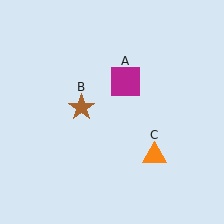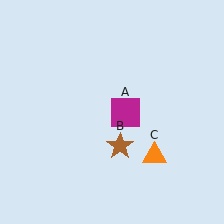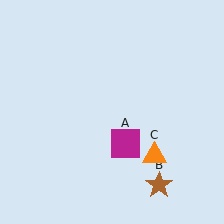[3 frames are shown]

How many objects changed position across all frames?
2 objects changed position: magenta square (object A), brown star (object B).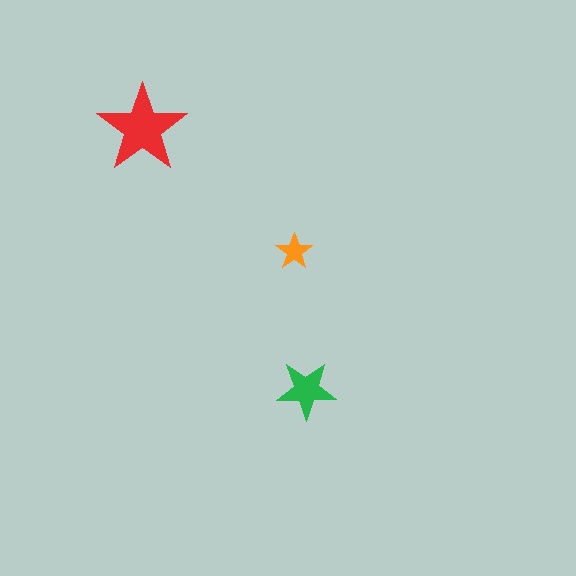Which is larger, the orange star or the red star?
The red one.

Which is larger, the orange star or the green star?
The green one.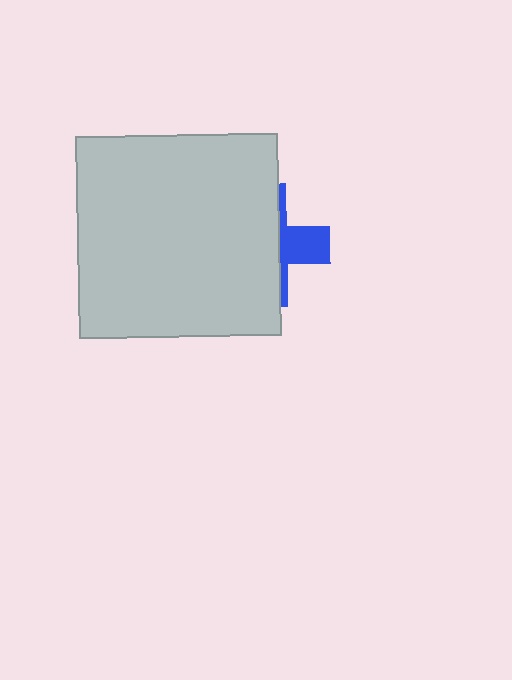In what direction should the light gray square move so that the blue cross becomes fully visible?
The light gray square should move left. That is the shortest direction to clear the overlap and leave the blue cross fully visible.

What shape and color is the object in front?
The object in front is a light gray square.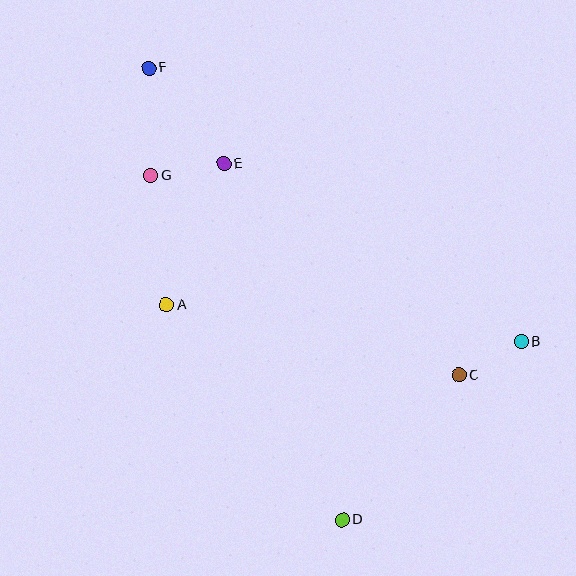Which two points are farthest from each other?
Points D and F are farthest from each other.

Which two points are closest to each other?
Points B and C are closest to each other.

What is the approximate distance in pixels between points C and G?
The distance between C and G is approximately 367 pixels.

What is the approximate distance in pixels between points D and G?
The distance between D and G is approximately 394 pixels.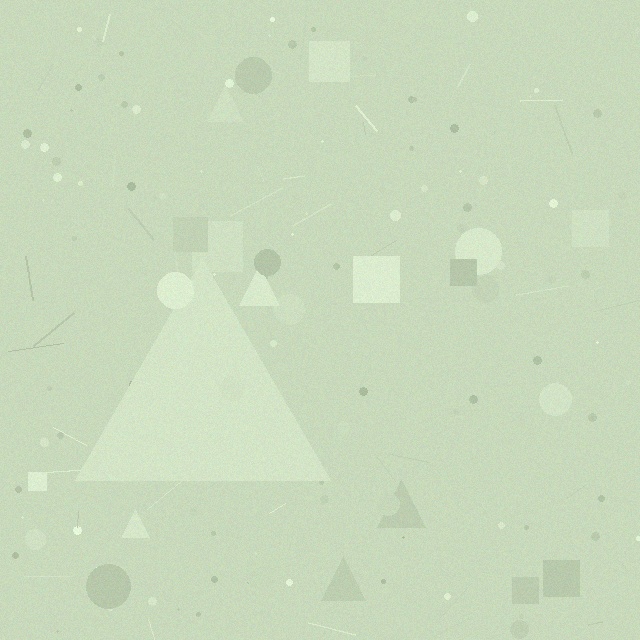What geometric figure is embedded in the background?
A triangle is embedded in the background.